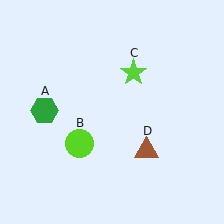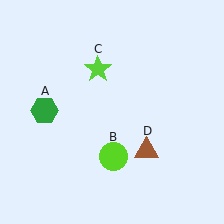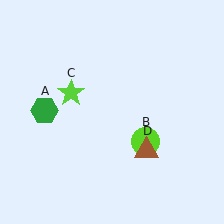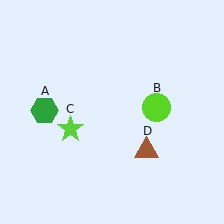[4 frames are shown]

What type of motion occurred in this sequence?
The lime circle (object B), lime star (object C) rotated counterclockwise around the center of the scene.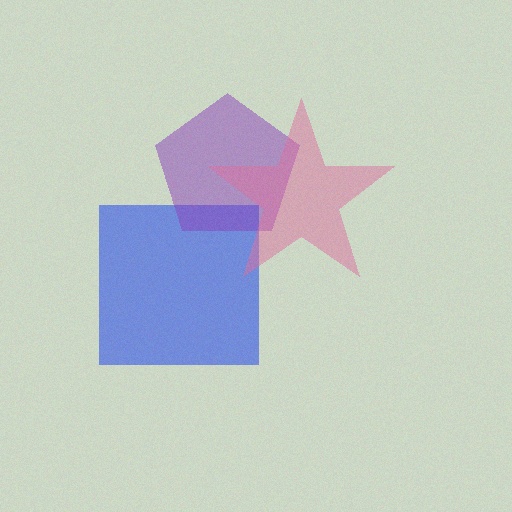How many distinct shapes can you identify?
There are 3 distinct shapes: a blue square, a purple pentagon, a pink star.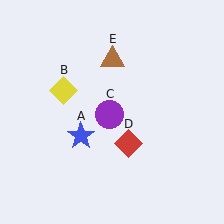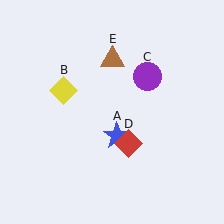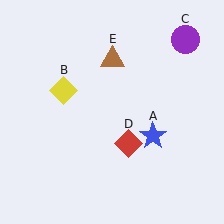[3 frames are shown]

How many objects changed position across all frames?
2 objects changed position: blue star (object A), purple circle (object C).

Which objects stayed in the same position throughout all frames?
Yellow diamond (object B) and red diamond (object D) and brown triangle (object E) remained stationary.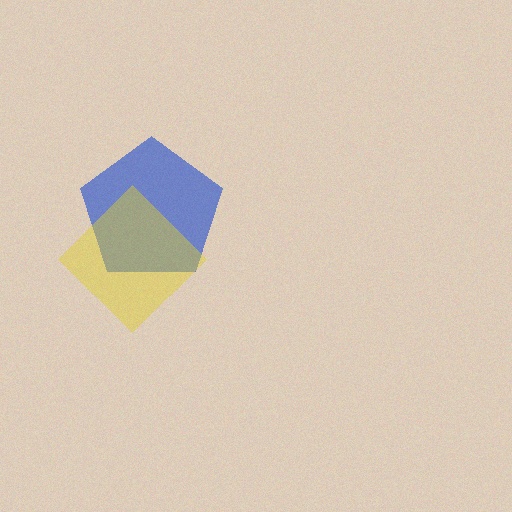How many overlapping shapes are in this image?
There are 2 overlapping shapes in the image.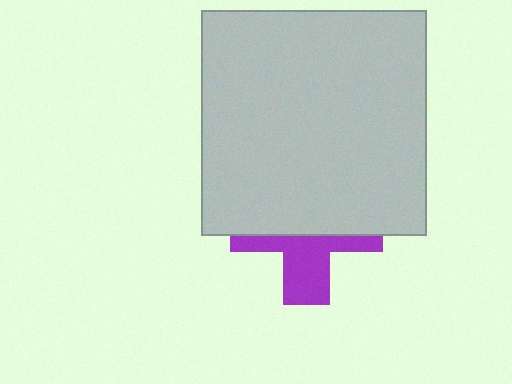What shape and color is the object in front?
The object in front is a light gray square.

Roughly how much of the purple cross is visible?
A small part of it is visible (roughly 41%).